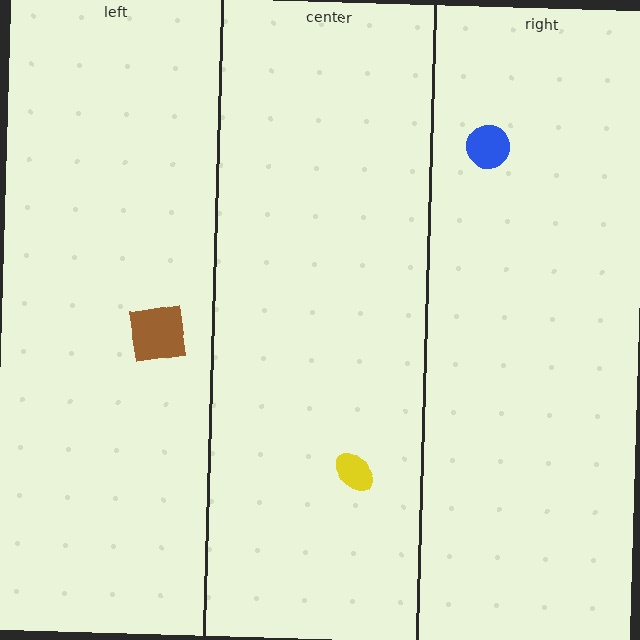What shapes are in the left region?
The brown square.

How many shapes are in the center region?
1.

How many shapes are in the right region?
1.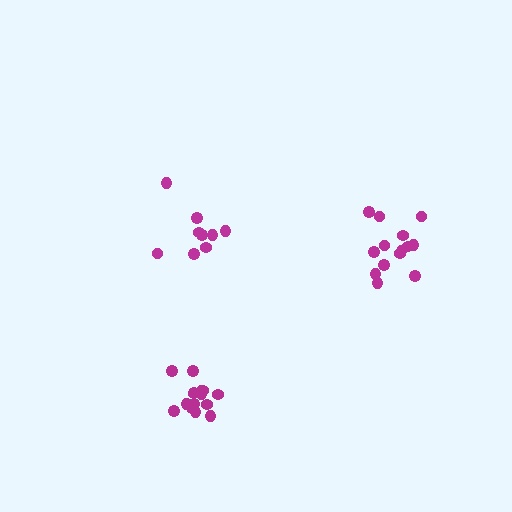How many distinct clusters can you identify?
There are 3 distinct clusters.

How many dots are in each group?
Group 1: 14 dots, Group 2: 9 dots, Group 3: 15 dots (38 total).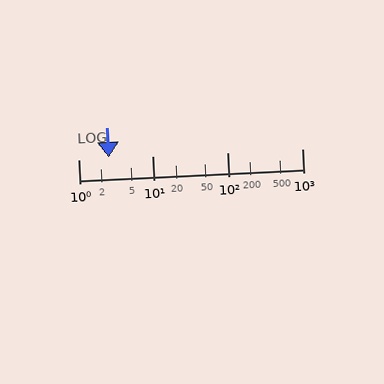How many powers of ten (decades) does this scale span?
The scale spans 3 decades, from 1 to 1000.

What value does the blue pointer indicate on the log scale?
The pointer indicates approximately 2.6.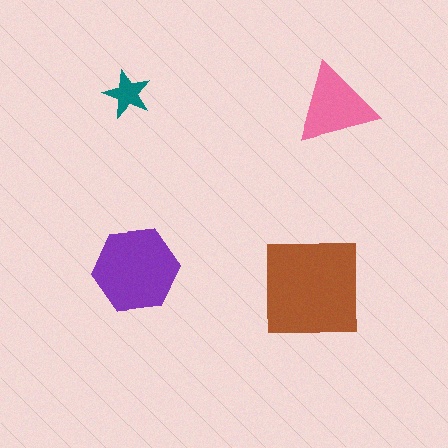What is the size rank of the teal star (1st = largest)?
4th.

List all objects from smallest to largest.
The teal star, the pink triangle, the purple hexagon, the brown square.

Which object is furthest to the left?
The teal star is leftmost.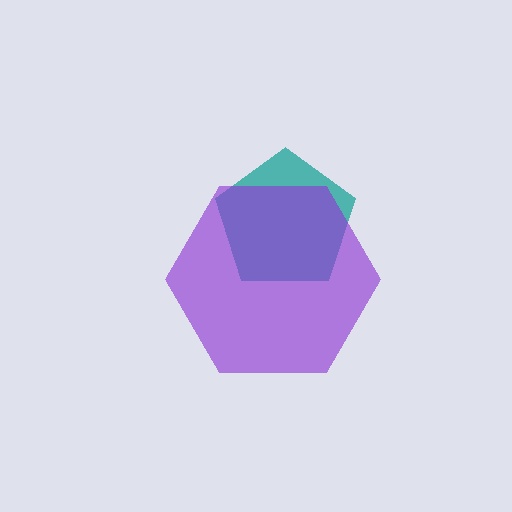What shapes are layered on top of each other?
The layered shapes are: a teal pentagon, a purple hexagon.